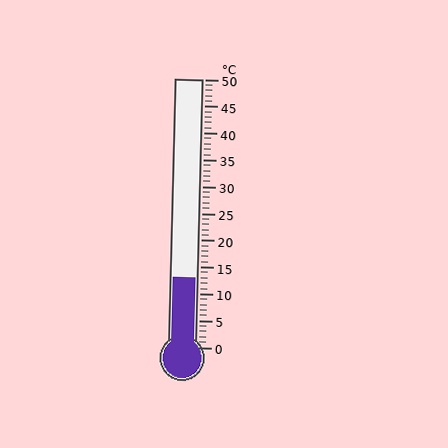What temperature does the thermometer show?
The thermometer shows approximately 13°C.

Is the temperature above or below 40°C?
The temperature is below 40°C.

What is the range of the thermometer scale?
The thermometer scale ranges from 0°C to 50°C.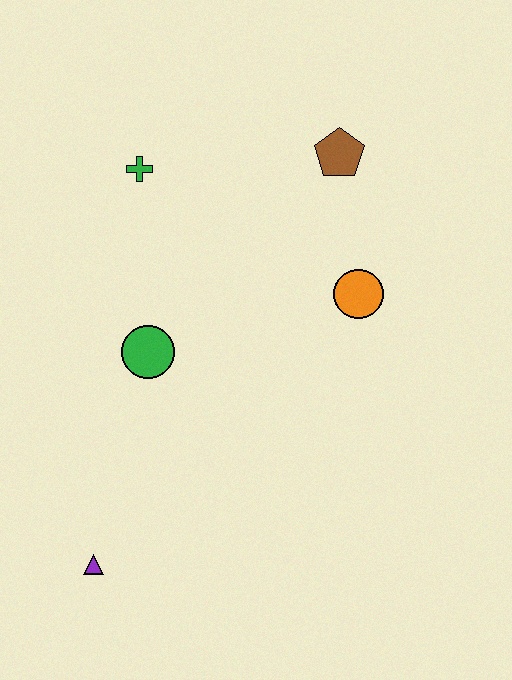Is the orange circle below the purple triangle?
No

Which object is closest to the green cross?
The green circle is closest to the green cross.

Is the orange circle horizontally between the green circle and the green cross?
No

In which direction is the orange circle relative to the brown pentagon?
The orange circle is below the brown pentagon.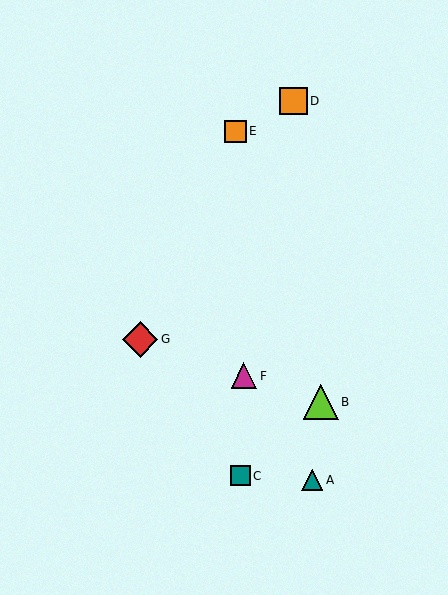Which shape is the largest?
The red diamond (labeled G) is the largest.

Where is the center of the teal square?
The center of the teal square is at (240, 476).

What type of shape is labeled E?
Shape E is an orange square.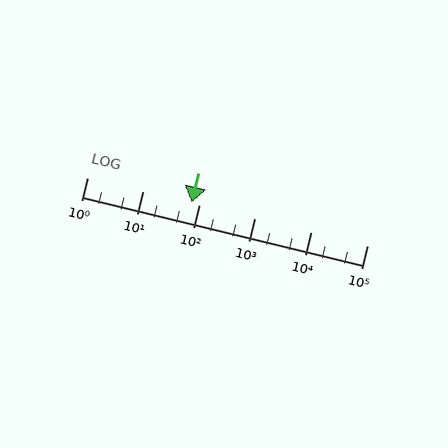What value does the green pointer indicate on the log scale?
The pointer indicates approximately 74.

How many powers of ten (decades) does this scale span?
The scale spans 5 decades, from 1 to 100000.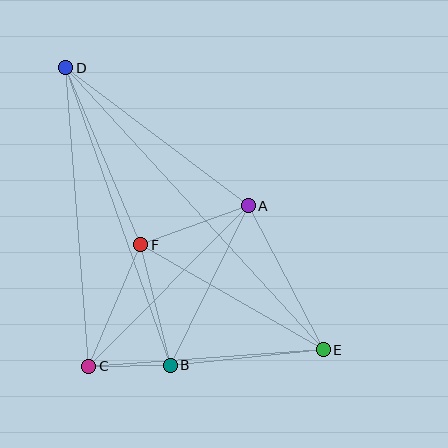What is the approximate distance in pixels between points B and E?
The distance between B and E is approximately 154 pixels.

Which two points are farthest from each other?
Points D and E are farthest from each other.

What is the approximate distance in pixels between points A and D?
The distance between A and D is approximately 228 pixels.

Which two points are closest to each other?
Points B and C are closest to each other.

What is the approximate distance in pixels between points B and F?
The distance between B and F is approximately 124 pixels.